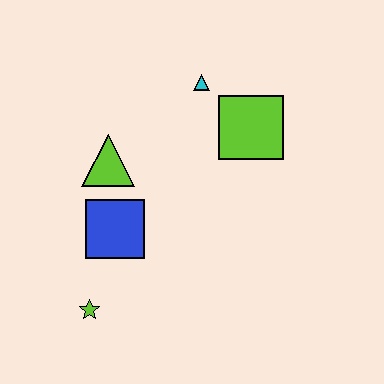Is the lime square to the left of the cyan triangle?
No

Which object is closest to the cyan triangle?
The lime square is closest to the cyan triangle.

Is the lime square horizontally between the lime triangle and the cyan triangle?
No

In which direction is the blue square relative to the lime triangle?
The blue square is below the lime triangle.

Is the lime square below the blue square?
No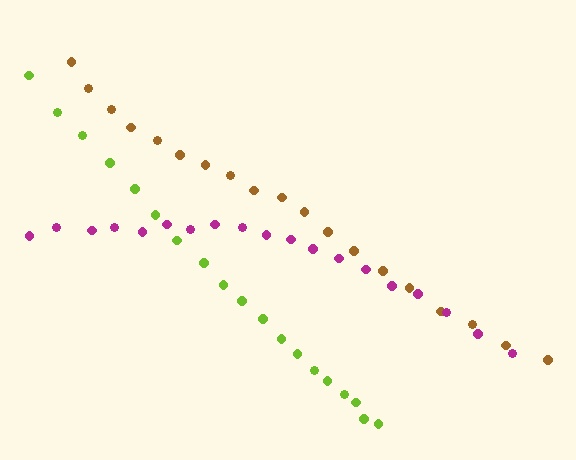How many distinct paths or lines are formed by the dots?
There are 3 distinct paths.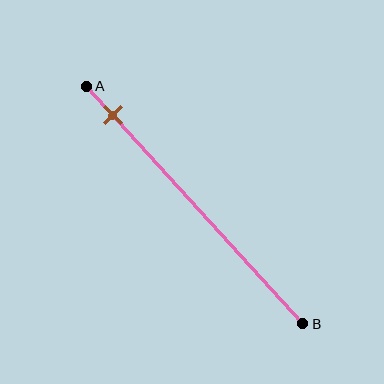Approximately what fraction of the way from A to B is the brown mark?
The brown mark is approximately 10% of the way from A to B.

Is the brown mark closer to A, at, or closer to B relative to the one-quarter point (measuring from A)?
The brown mark is closer to point A than the one-quarter point of segment AB.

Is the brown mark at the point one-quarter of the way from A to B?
No, the mark is at about 10% from A, not at the 25% one-quarter point.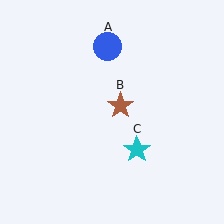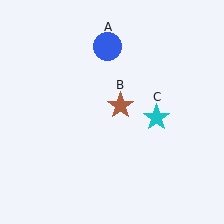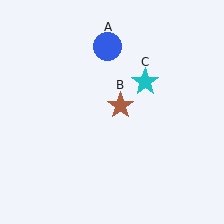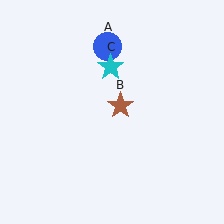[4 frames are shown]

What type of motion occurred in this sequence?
The cyan star (object C) rotated counterclockwise around the center of the scene.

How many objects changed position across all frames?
1 object changed position: cyan star (object C).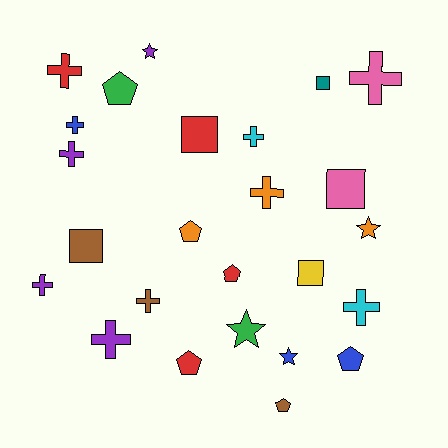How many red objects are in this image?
There are 4 red objects.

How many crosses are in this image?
There are 10 crosses.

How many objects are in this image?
There are 25 objects.